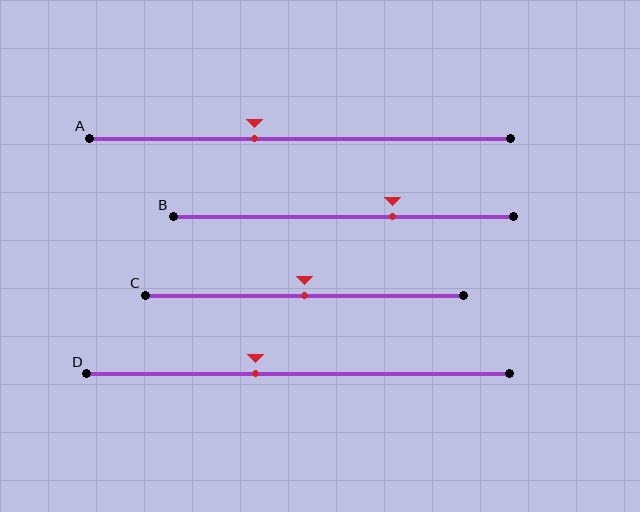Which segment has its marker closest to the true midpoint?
Segment C has its marker closest to the true midpoint.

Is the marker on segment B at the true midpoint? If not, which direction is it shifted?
No, the marker on segment B is shifted to the right by about 14% of the segment length.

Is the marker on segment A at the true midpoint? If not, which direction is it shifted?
No, the marker on segment A is shifted to the left by about 11% of the segment length.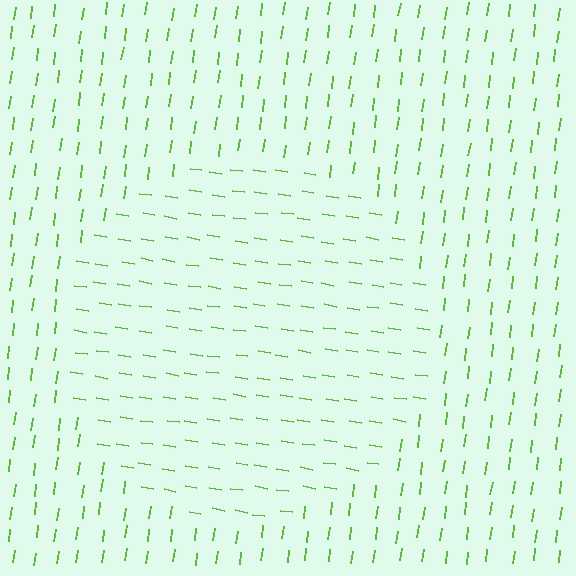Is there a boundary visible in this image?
Yes, there is a texture boundary formed by a change in line orientation.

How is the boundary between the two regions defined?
The boundary is defined purely by a change in line orientation (approximately 88 degrees difference). All lines are the same color and thickness.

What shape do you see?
I see a circle.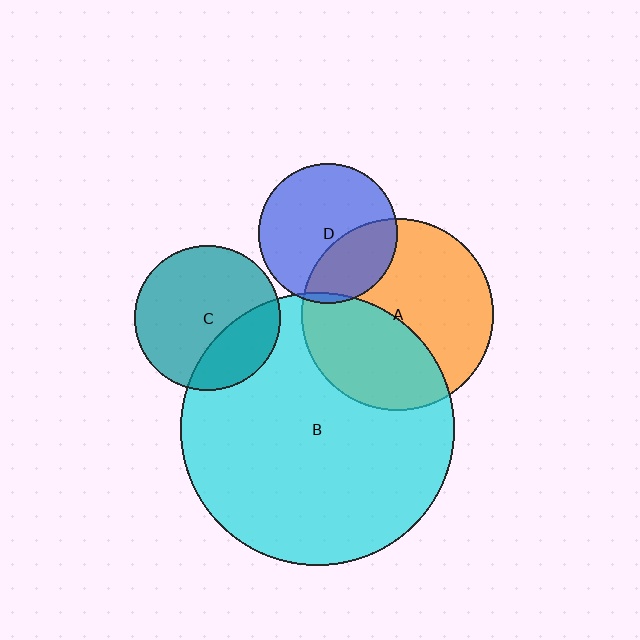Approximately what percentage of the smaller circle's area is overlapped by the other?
Approximately 30%.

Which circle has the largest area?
Circle B (cyan).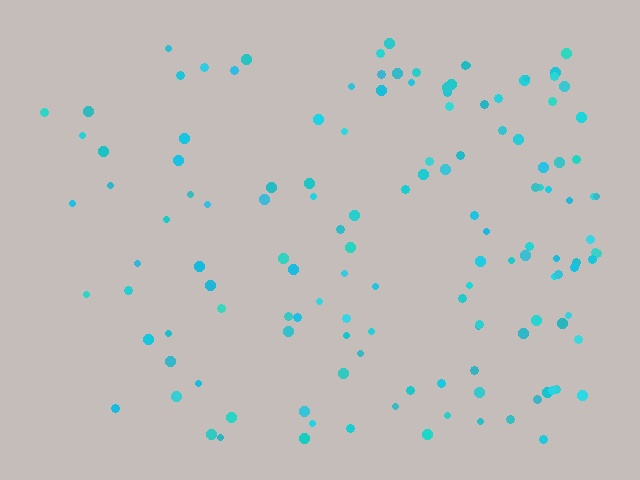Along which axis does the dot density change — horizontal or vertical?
Horizontal.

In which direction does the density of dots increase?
From left to right, with the right side densest.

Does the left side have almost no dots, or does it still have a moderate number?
Still a moderate number, just noticeably fewer than the right.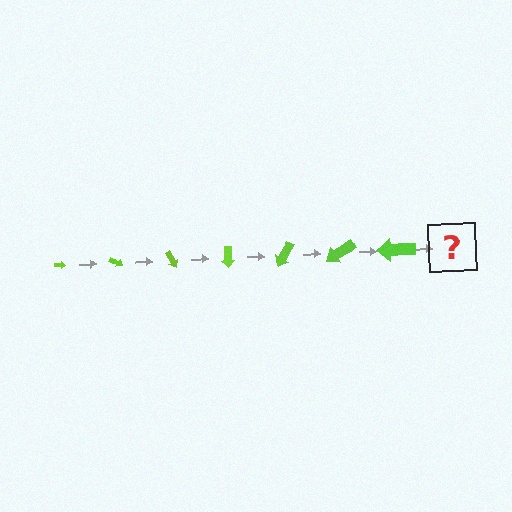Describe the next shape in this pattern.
It should be an arrow, larger than the previous one and rotated 210 degrees from the start.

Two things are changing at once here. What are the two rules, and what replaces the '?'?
The two rules are that the arrow grows larger each step and it rotates 30 degrees each step. The '?' should be an arrow, larger than the previous one and rotated 210 degrees from the start.